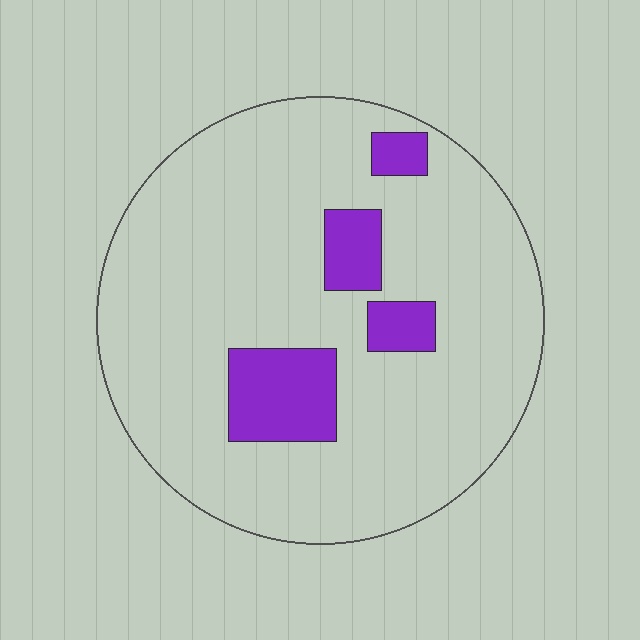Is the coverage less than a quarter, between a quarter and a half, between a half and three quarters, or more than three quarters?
Less than a quarter.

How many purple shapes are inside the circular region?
4.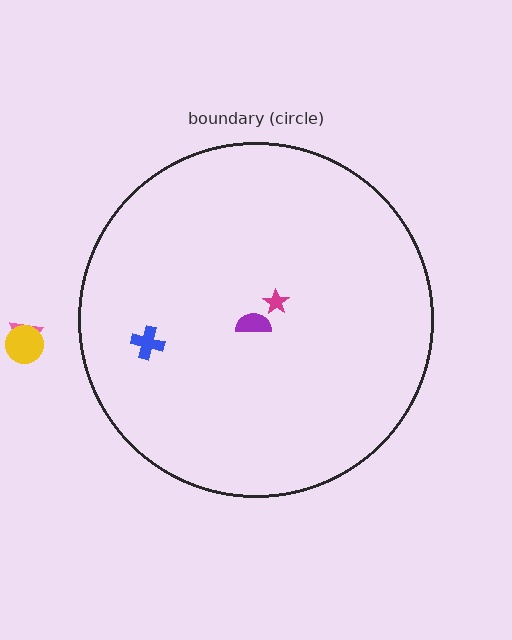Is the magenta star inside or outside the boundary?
Inside.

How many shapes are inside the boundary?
3 inside, 2 outside.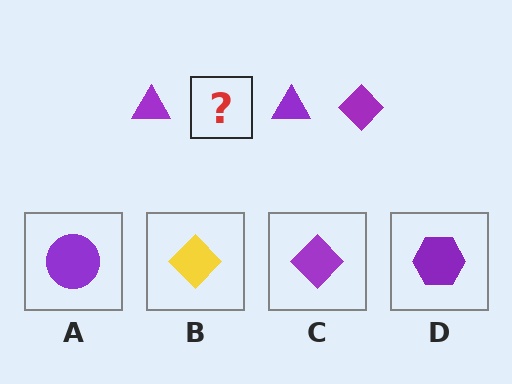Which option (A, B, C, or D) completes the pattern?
C.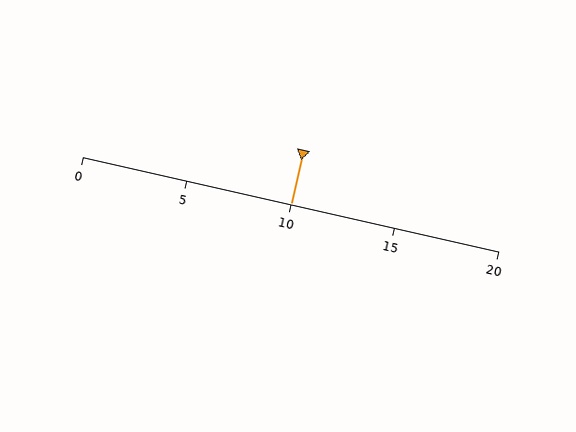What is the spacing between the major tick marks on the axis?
The major ticks are spaced 5 apart.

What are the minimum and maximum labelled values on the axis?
The axis runs from 0 to 20.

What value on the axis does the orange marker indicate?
The marker indicates approximately 10.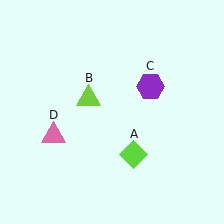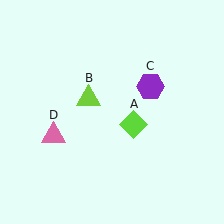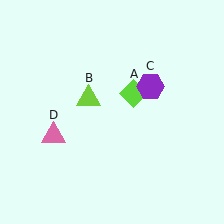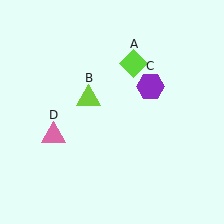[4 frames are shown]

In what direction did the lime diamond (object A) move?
The lime diamond (object A) moved up.